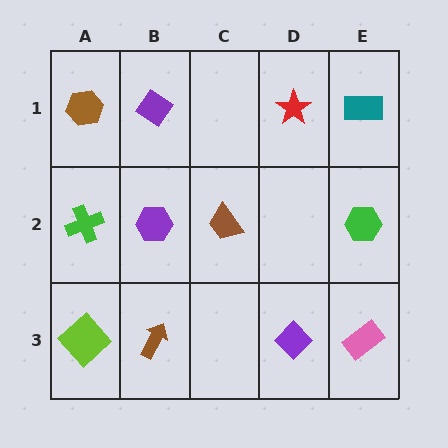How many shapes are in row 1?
4 shapes.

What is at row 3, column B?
A brown arrow.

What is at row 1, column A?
A brown hexagon.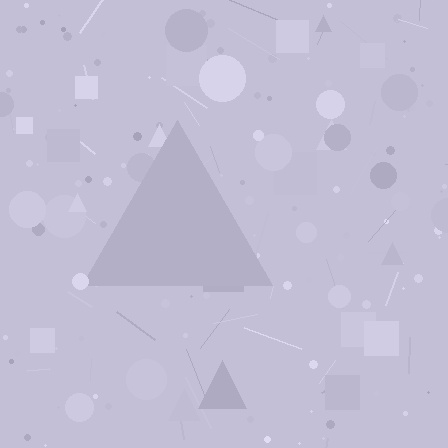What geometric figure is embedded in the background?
A triangle is embedded in the background.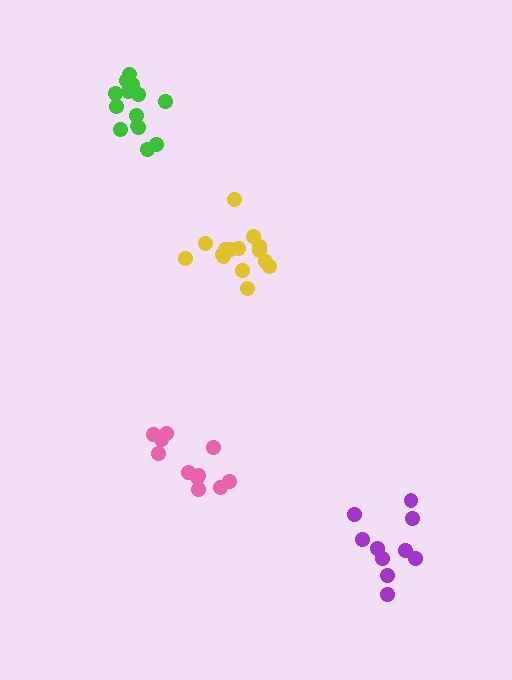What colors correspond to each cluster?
The clusters are colored: pink, yellow, purple, green.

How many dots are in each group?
Group 1: 11 dots, Group 2: 15 dots, Group 3: 10 dots, Group 4: 14 dots (50 total).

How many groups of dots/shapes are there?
There are 4 groups.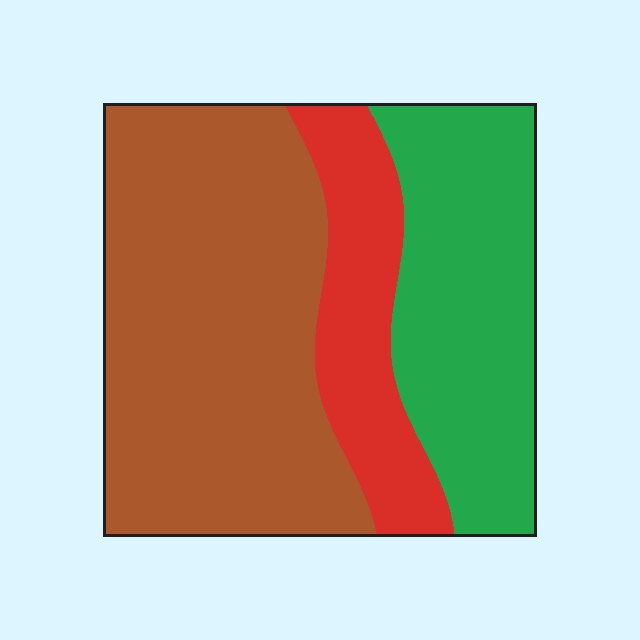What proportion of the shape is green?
Green covers 30% of the shape.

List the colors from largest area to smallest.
From largest to smallest: brown, green, red.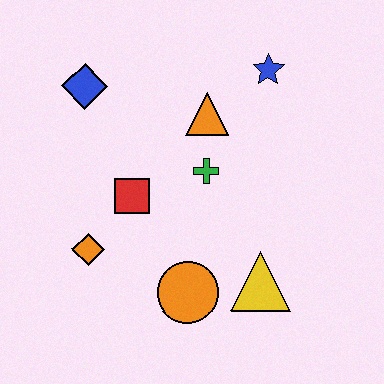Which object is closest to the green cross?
The orange triangle is closest to the green cross.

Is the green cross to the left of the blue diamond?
No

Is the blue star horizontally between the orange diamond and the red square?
No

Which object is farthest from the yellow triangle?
The blue diamond is farthest from the yellow triangle.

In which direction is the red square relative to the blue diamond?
The red square is below the blue diamond.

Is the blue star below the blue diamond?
No